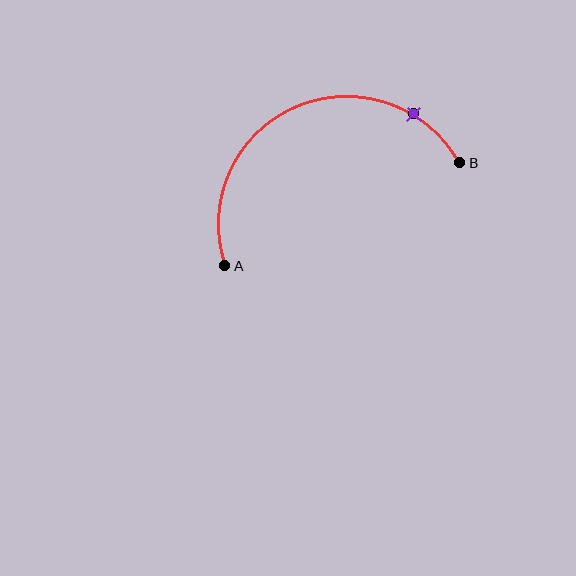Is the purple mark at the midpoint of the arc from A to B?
No. The purple mark lies on the arc but is closer to endpoint B. The arc midpoint would be at the point on the curve equidistant along the arc from both A and B.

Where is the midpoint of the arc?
The arc midpoint is the point on the curve farthest from the straight line joining A and B. It sits above that line.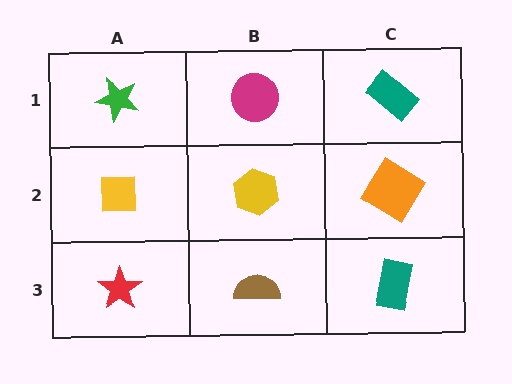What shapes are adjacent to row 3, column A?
A yellow square (row 2, column A), a brown semicircle (row 3, column B).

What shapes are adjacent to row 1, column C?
An orange diamond (row 2, column C), a magenta circle (row 1, column B).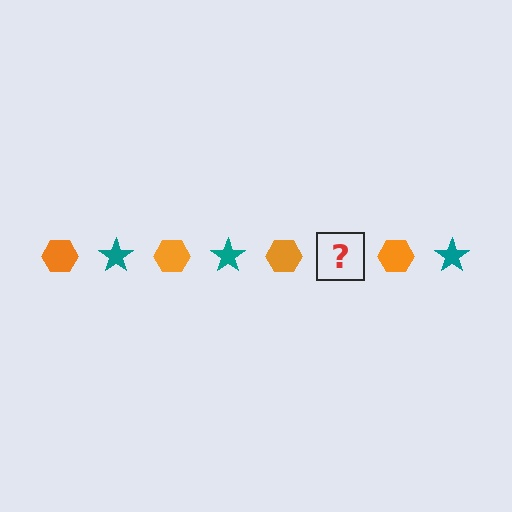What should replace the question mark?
The question mark should be replaced with a teal star.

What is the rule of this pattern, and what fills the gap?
The rule is that the pattern alternates between orange hexagon and teal star. The gap should be filled with a teal star.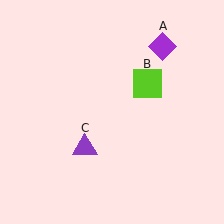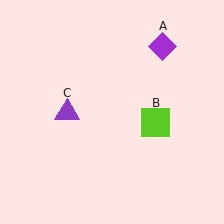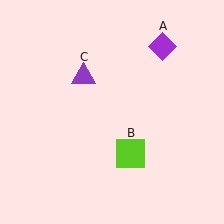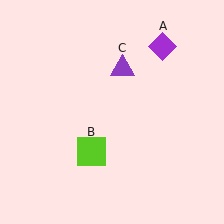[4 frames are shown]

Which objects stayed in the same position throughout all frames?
Purple diamond (object A) remained stationary.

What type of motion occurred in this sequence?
The lime square (object B), purple triangle (object C) rotated clockwise around the center of the scene.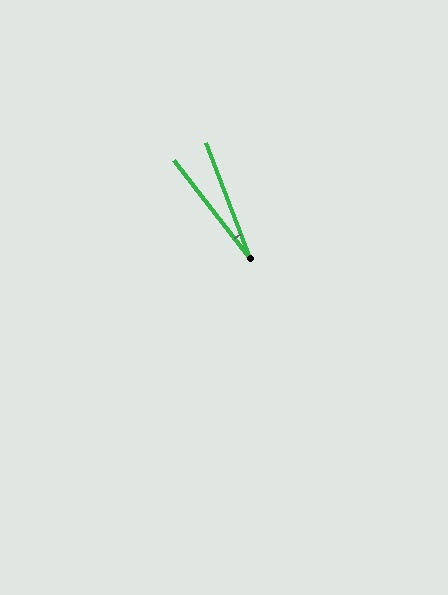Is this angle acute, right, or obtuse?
It is acute.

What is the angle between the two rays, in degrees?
Approximately 17 degrees.